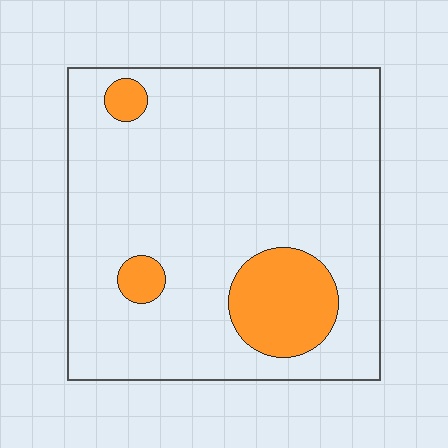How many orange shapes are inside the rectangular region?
3.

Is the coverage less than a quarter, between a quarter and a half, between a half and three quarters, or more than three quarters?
Less than a quarter.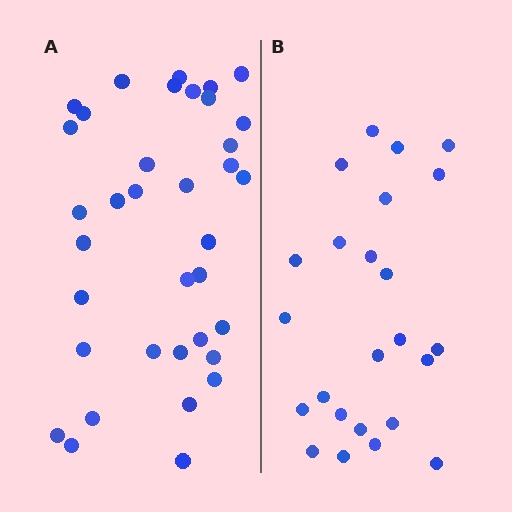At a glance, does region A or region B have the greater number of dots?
Region A (the left region) has more dots.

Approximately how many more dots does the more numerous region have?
Region A has roughly 12 or so more dots than region B.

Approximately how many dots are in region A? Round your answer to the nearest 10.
About 40 dots. (The exact count is 36, which rounds to 40.)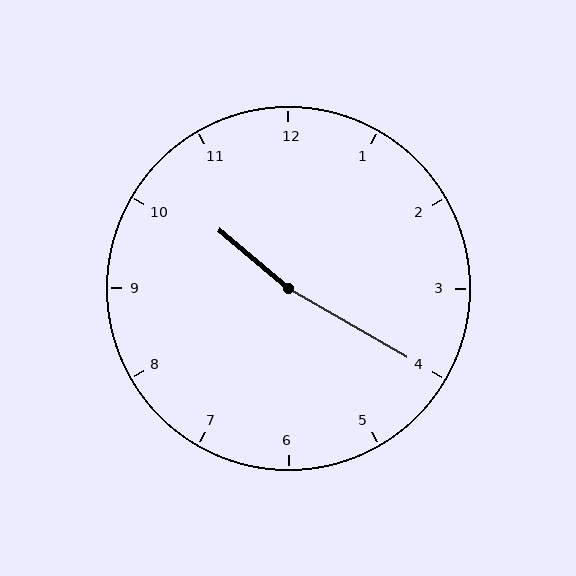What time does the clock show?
10:20.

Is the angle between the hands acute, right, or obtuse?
It is obtuse.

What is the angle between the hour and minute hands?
Approximately 170 degrees.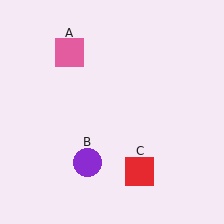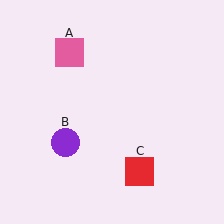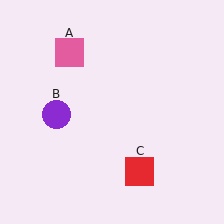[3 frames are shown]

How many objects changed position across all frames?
1 object changed position: purple circle (object B).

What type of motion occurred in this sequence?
The purple circle (object B) rotated clockwise around the center of the scene.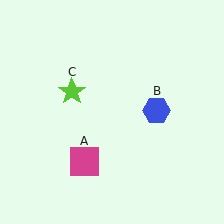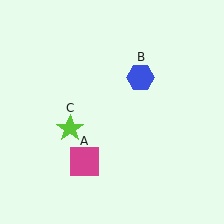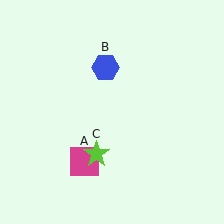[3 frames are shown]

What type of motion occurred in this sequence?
The blue hexagon (object B), lime star (object C) rotated counterclockwise around the center of the scene.